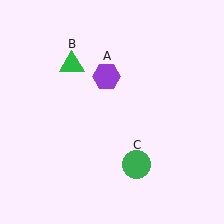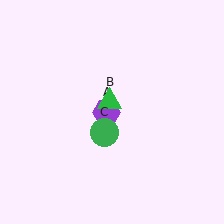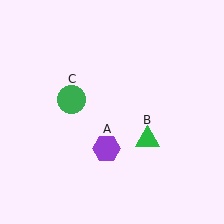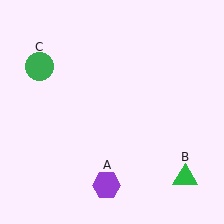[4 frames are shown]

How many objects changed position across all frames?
3 objects changed position: purple hexagon (object A), green triangle (object B), green circle (object C).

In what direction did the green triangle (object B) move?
The green triangle (object B) moved down and to the right.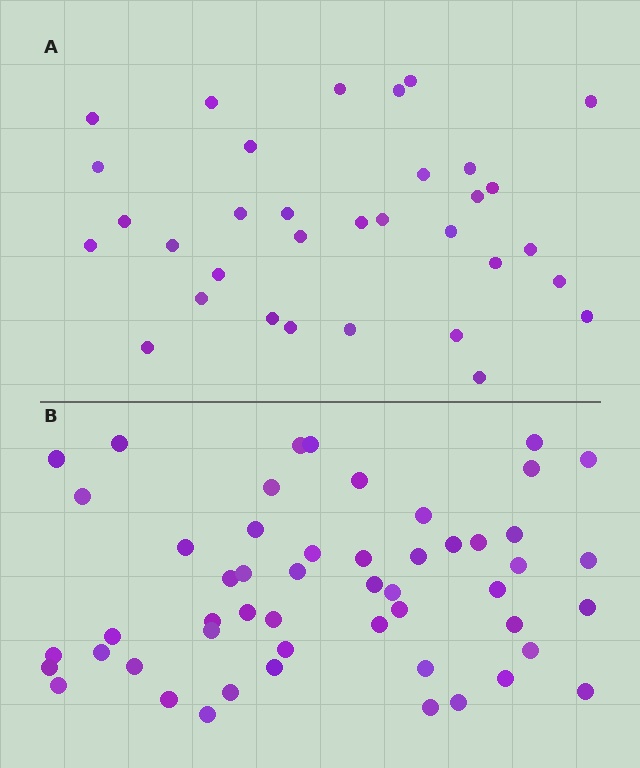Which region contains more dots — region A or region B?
Region B (the bottom region) has more dots.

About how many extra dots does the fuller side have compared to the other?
Region B has approximately 20 more dots than region A.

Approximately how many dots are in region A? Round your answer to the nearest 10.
About 30 dots. (The exact count is 33, which rounds to 30.)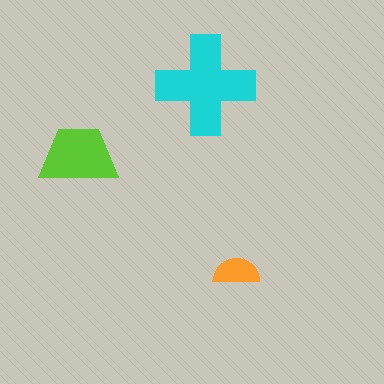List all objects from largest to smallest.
The cyan cross, the lime trapezoid, the orange semicircle.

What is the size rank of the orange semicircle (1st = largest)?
3rd.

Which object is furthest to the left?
The lime trapezoid is leftmost.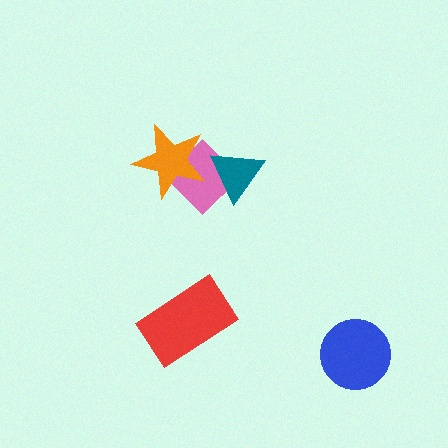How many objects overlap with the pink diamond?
2 objects overlap with the pink diamond.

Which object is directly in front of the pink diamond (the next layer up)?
The teal triangle is directly in front of the pink diamond.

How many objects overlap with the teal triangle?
1 object overlaps with the teal triangle.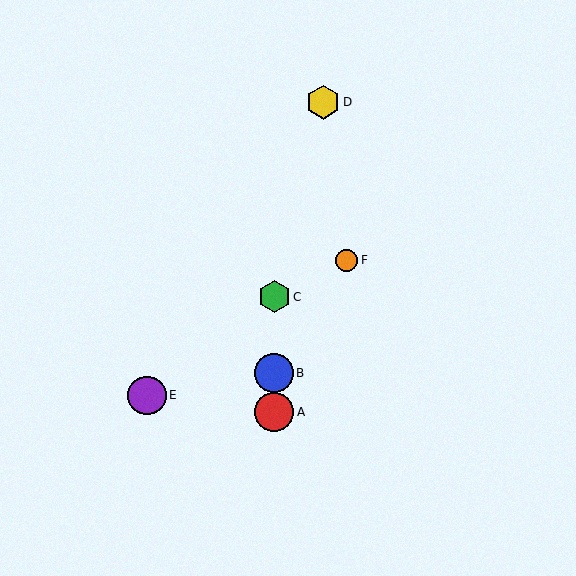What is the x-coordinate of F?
Object F is at x≈346.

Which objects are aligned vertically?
Objects A, B, C are aligned vertically.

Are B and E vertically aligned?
No, B is at x≈274 and E is at x≈147.